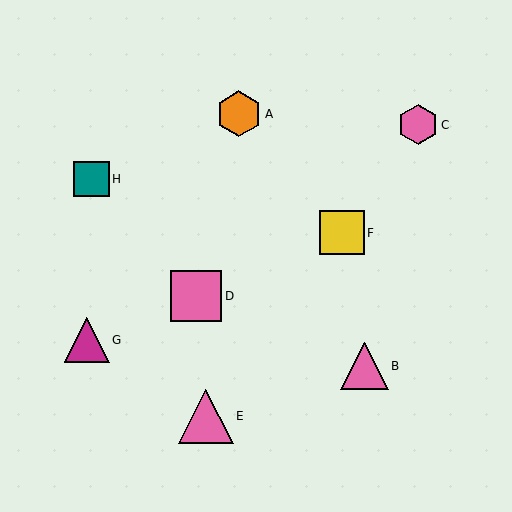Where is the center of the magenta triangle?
The center of the magenta triangle is at (87, 340).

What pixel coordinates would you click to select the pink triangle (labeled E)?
Click at (206, 416) to select the pink triangle E.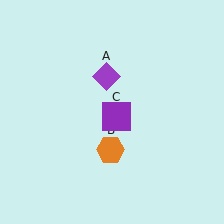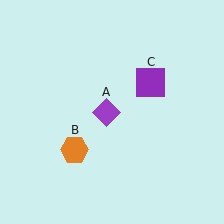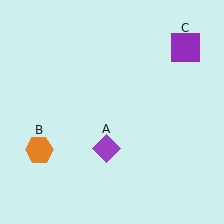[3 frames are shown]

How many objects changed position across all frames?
3 objects changed position: purple diamond (object A), orange hexagon (object B), purple square (object C).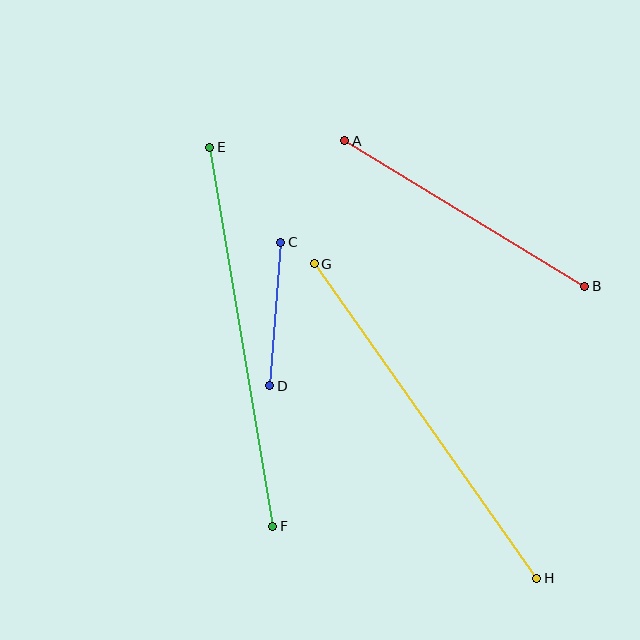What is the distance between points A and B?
The distance is approximately 280 pixels.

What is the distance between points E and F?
The distance is approximately 384 pixels.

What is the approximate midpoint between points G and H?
The midpoint is at approximately (425, 421) pixels.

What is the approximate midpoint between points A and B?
The midpoint is at approximately (465, 213) pixels.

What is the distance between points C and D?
The distance is approximately 144 pixels.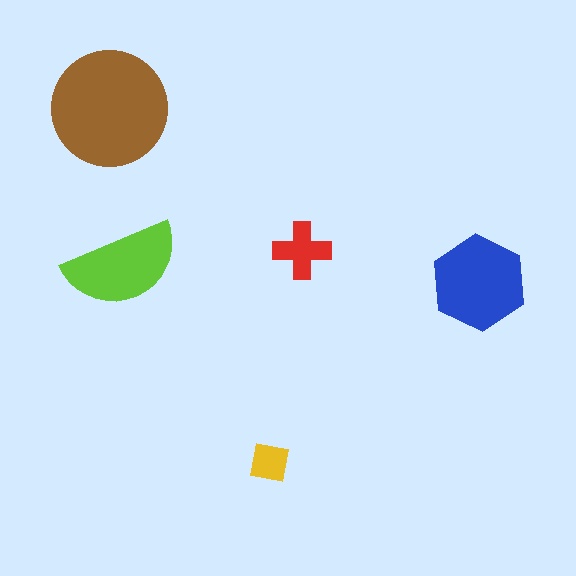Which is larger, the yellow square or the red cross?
The red cross.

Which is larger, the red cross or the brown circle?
The brown circle.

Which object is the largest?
The brown circle.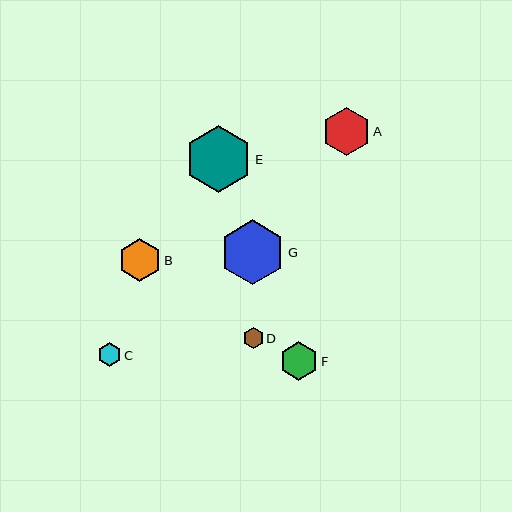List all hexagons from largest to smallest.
From largest to smallest: E, G, A, B, F, C, D.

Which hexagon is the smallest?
Hexagon D is the smallest with a size of approximately 20 pixels.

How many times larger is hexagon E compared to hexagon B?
Hexagon E is approximately 1.6 times the size of hexagon B.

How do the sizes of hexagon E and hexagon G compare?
Hexagon E and hexagon G are approximately the same size.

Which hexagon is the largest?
Hexagon E is the largest with a size of approximately 66 pixels.